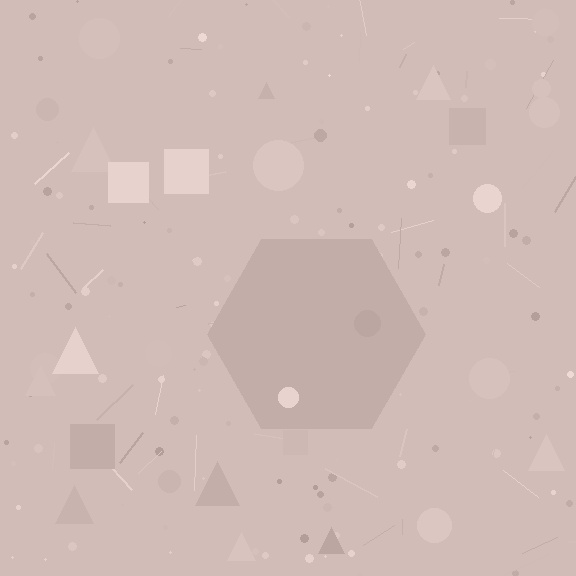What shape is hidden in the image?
A hexagon is hidden in the image.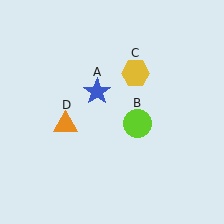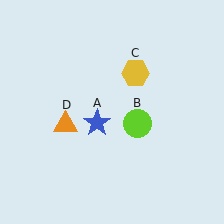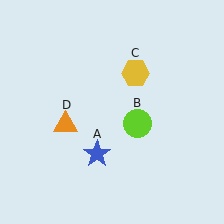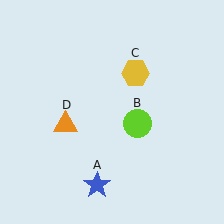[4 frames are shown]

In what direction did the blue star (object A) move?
The blue star (object A) moved down.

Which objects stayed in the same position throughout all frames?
Lime circle (object B) and yellow hexagon (object C) and orange triangle (object D) remained stationary.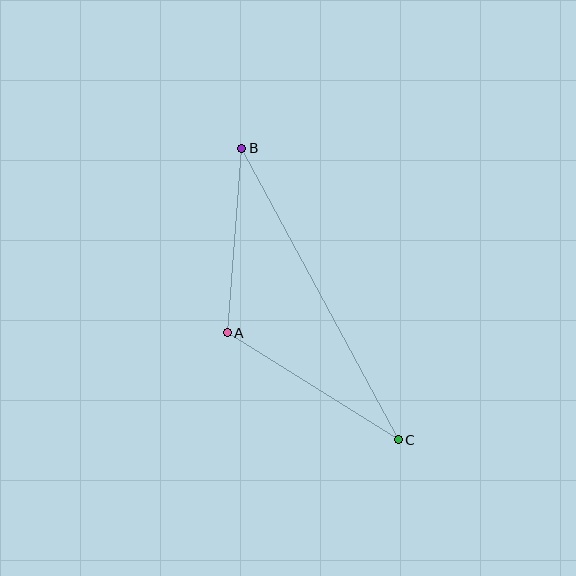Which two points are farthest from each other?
Points B and C are farthest from each other.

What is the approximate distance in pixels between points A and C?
The distance between A and C is approximately 202 pixels.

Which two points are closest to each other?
Points A and B are closest to each other.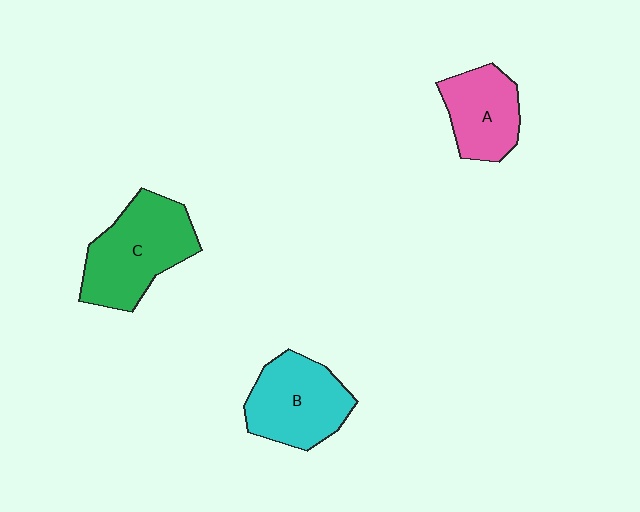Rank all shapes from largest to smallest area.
From largest to smallest: C (green), B (cyan), A (pink).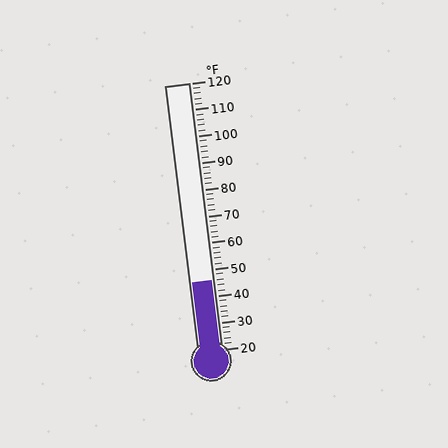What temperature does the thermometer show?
The thermometer shows approximately 46°F.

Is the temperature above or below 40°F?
The temperature is above 40°F.